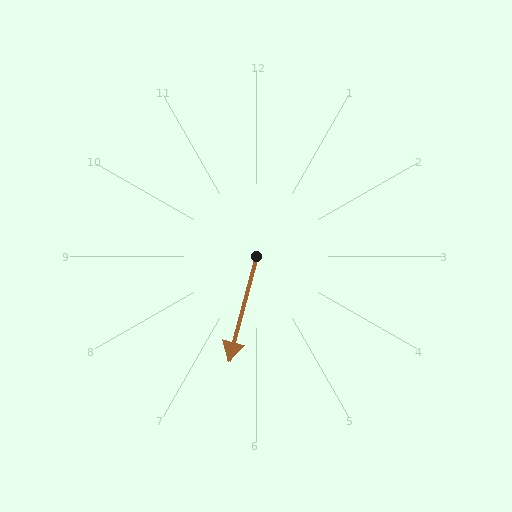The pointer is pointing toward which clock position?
Roughly 6 o'clock.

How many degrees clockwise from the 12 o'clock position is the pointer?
Approximately 195 degrees.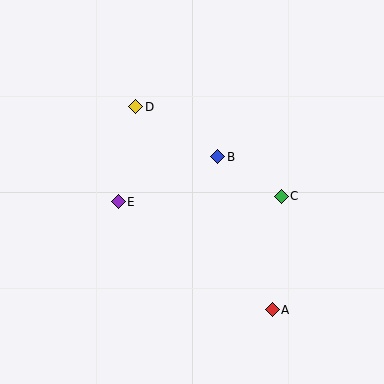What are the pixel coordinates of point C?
Point C is at (281, 196).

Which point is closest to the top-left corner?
Point D is closest to the top-left corner.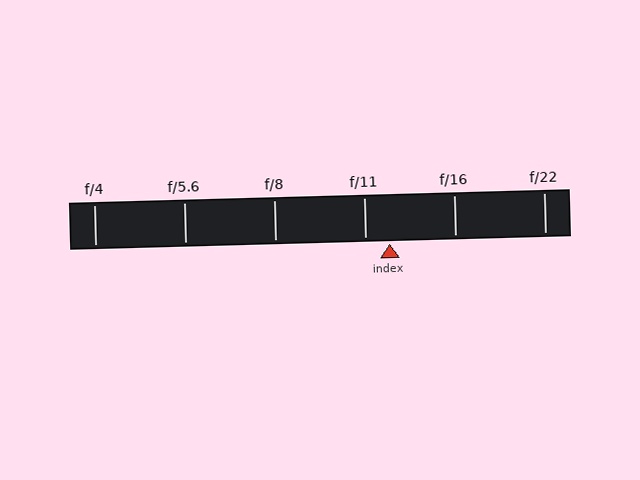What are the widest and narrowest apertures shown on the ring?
The widest aperture shown is f/4 and the narrowest is f/22.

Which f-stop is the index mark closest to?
The index mark is closest to f/11.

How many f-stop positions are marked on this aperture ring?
There are 6 f-stop positions marked.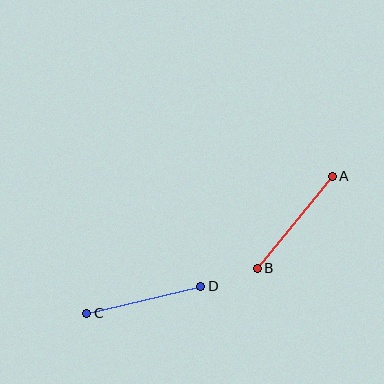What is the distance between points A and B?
The distance is approximately 119 pixels.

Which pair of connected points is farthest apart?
Points A and B are farthest apart.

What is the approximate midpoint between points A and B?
The midpoint is at approximately (295, 222) pixels.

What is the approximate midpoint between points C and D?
The midpoint is at approximately (144, 300) pixels.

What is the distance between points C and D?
The distance is approximately 117 pixels.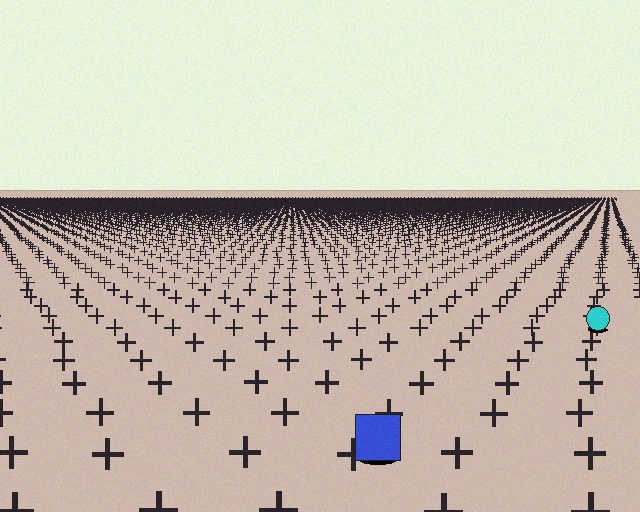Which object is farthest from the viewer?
The cyan circle is farthest from the viewer. It appears smaller and the ground texture around it is denser.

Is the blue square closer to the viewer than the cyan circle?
Yes. The blue square is closer — you can tell from the texture gradient: the ground texture is coarser near it.